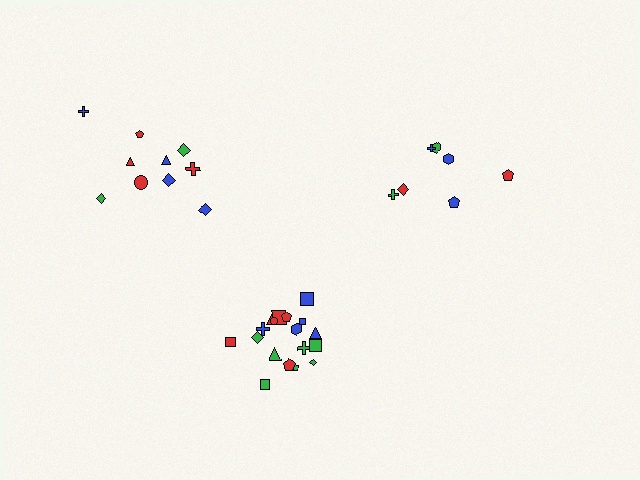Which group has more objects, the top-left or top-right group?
The top-left group.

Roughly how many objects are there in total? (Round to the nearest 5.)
Roughly 35 objects in total.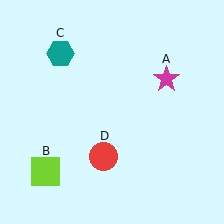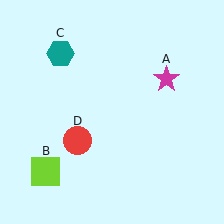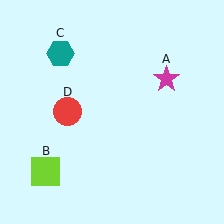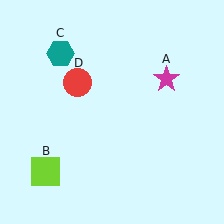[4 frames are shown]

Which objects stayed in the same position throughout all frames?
Magenta star (object A) and lime square (object B) and teal hexagon (object C) remained stationary.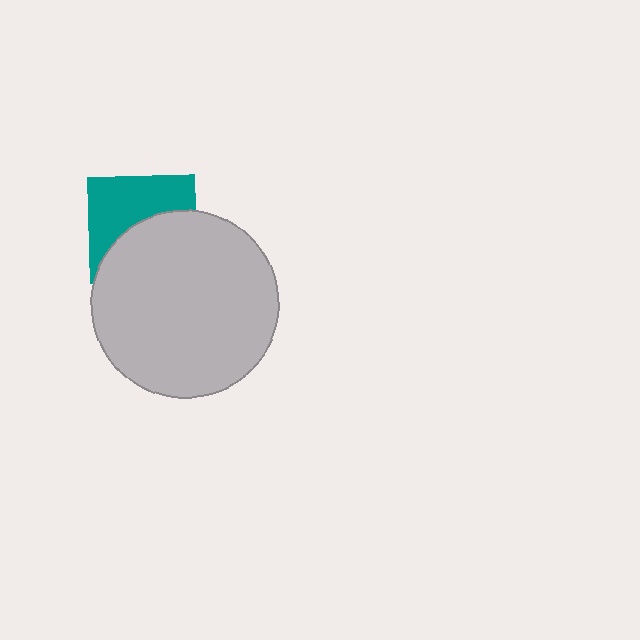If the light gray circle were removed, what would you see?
You would see the complete teal square.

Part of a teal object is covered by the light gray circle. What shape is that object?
It is a square.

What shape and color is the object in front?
The object in front is a light gray circle.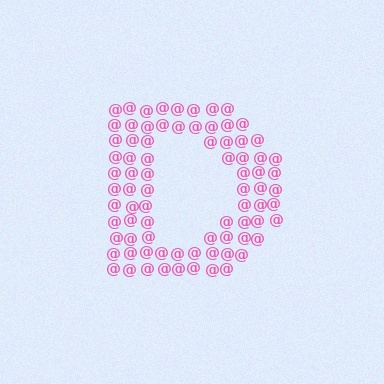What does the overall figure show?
The overall figure shows the letter D.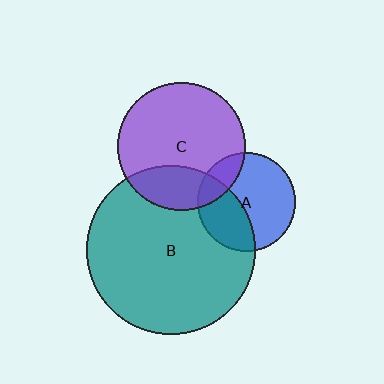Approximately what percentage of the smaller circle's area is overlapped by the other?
Approximately 20%.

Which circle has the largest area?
Circle B (teal).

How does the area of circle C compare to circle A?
Approximately 1.7 times.